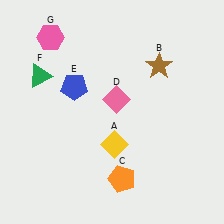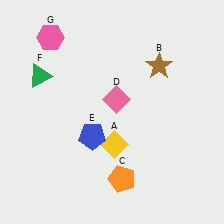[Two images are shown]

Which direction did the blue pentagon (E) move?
The blue pentagon (E) moved down.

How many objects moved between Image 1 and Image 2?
1 object moved between the two images.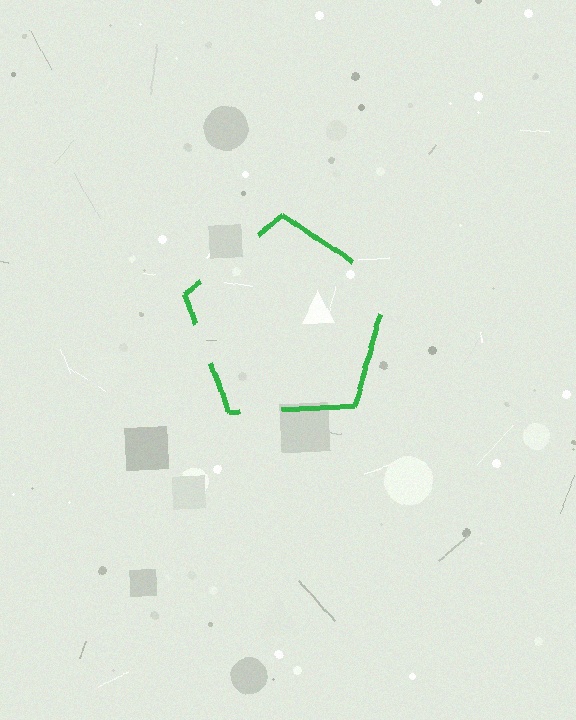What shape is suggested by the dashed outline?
The dashed outline suggests a pentagon.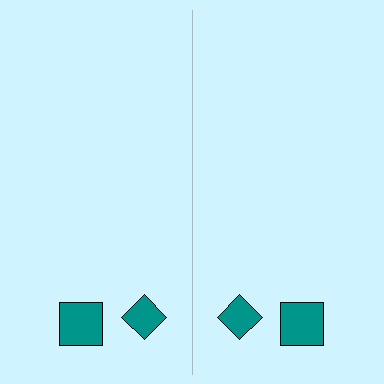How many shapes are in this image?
There are 4 shapes in this image.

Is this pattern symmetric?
Yes, this pattern has bilateral (reflection) symmetry.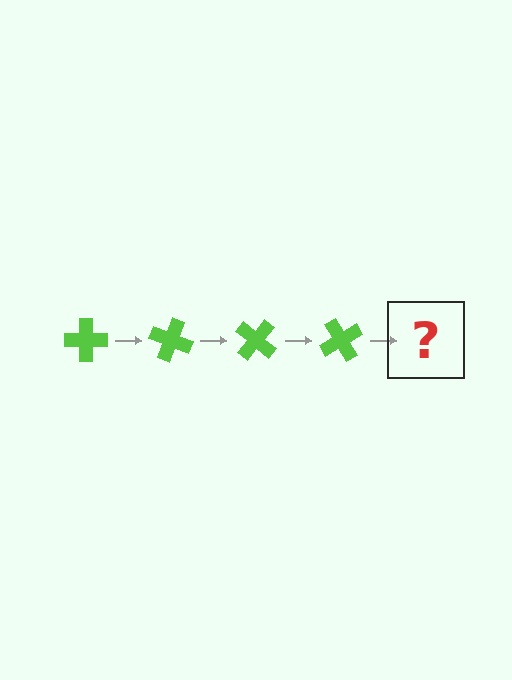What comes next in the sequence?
The next element should be a lime cross rotated 80 degrees.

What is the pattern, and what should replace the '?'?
The pattern is that the cross rotates 20 degrees each step. The '?' should be a lime cross rotated 80 degrees.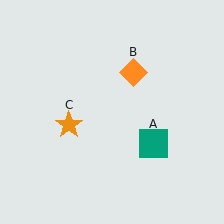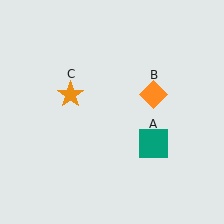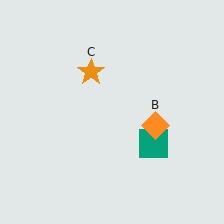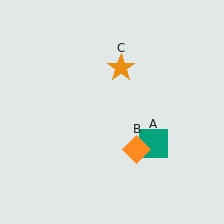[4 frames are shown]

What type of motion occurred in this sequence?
The orange diamond (object B), orange star (object C) rotated clockwise around the center of the scene.